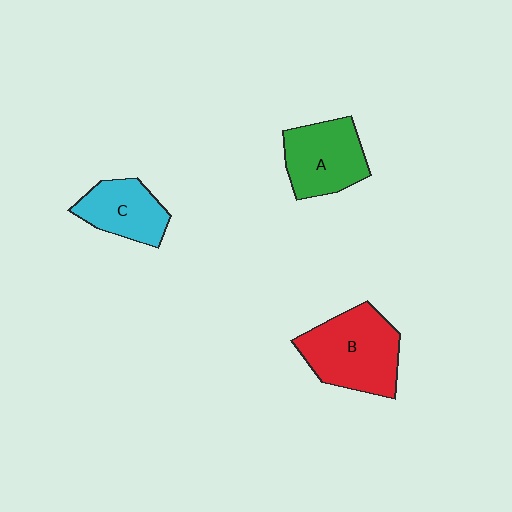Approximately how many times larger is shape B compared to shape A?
Approximately 1.3 times.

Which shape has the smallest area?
Shape C (cyan).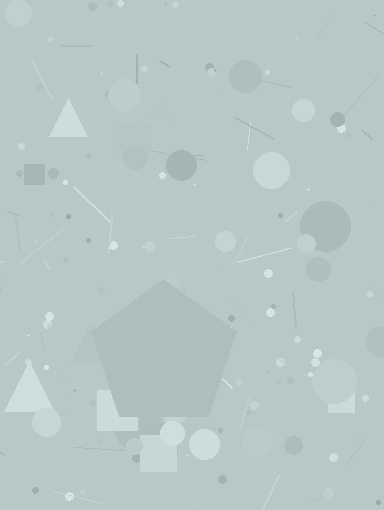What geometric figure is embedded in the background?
A pentagon is embedded in the background.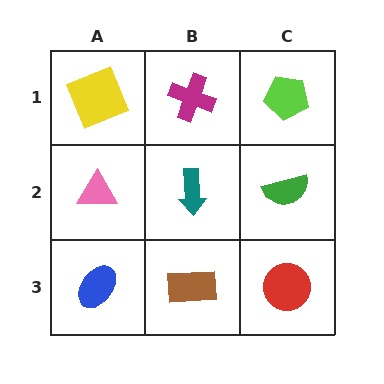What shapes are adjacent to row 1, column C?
A green semicircle (row 2, column C), a magenta cross (row 1, column B).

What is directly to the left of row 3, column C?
A brown rectangle.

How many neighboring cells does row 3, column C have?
2.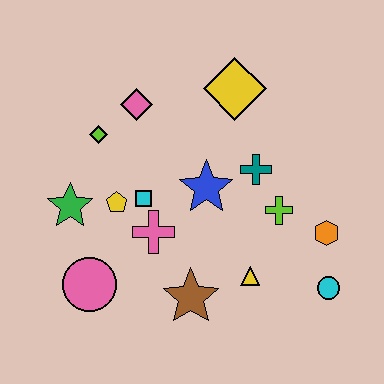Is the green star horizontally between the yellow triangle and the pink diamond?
No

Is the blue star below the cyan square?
No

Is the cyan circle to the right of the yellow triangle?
Yes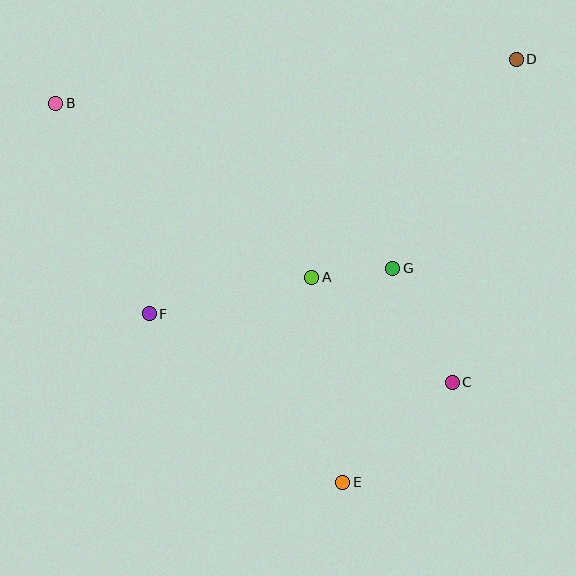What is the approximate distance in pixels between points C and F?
The distance between C and F is approximately 311 pixels.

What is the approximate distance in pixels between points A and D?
The distance between A and D is approximately 299 pixels.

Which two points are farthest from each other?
Points B and C are farthest from each other.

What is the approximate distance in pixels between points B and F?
The distance between B and F is approximately 230 pixels.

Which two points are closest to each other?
Points A and G are closest to each other.